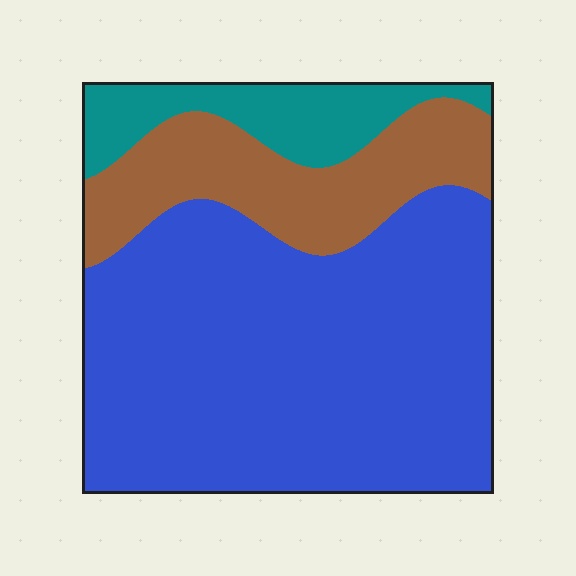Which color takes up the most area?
Blue, at roughly 65%.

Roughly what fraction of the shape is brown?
Brown covers 21% of the shape.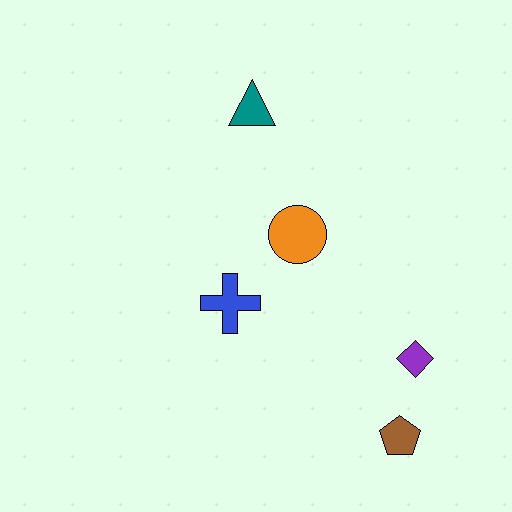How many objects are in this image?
There are 5 objects.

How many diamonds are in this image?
There is 1 diamond.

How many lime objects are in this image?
There are no lime objects.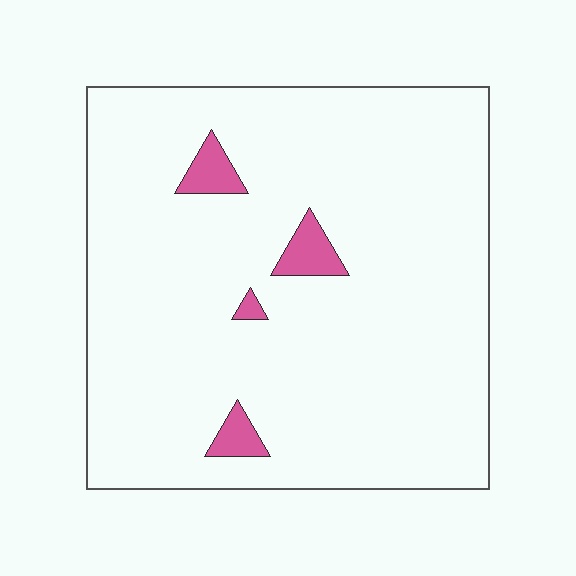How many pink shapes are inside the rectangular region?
4.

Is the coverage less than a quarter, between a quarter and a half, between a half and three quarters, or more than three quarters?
Less than a quarter.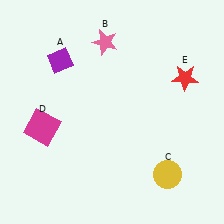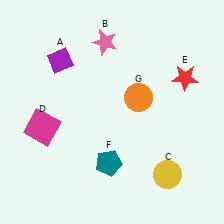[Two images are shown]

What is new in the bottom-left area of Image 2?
A teal pentagon (F) was added in the bottom-left area of Image 2.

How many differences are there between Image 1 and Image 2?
There are 2 differences between the two images.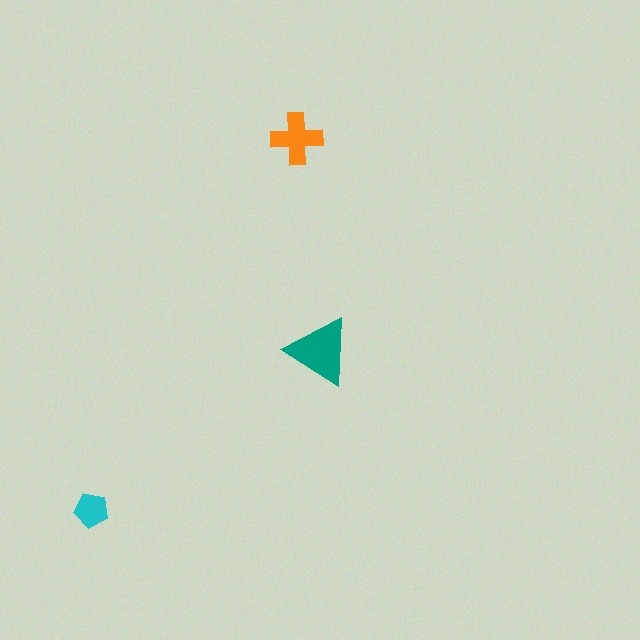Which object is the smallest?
The cyan pentagon.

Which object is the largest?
The teal triangle.